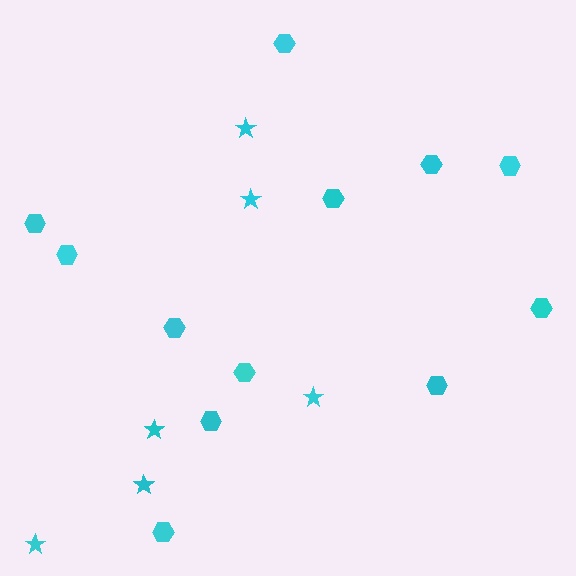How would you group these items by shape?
There are 2 groups: one group of stars (6) and one group of hexagons (12).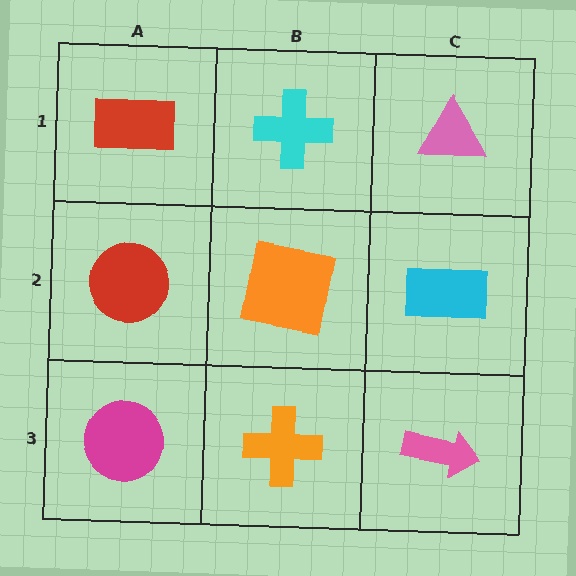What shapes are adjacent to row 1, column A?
A red circle (row 2, column A), a cyan cross (row 1, column B).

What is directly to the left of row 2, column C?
An orange square.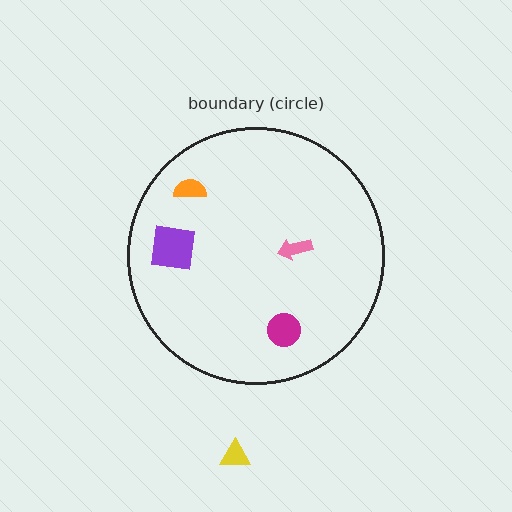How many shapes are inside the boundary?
4 inside, 1 outside.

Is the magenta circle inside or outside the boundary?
Inside.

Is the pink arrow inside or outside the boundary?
Inside.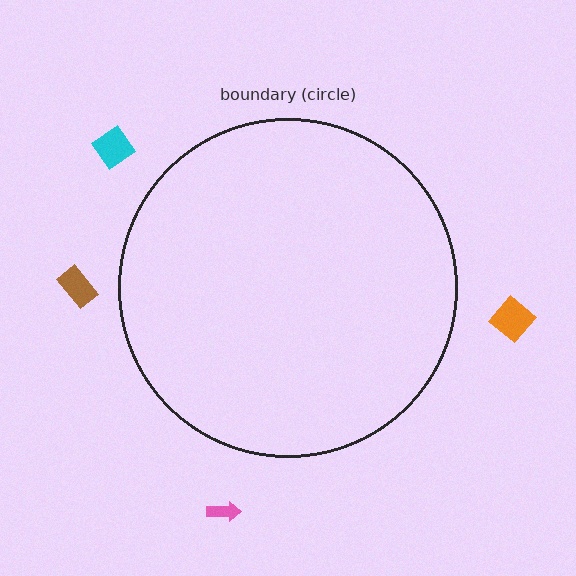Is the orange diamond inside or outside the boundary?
Outside.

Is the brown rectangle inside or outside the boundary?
Outside.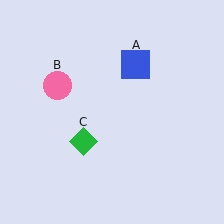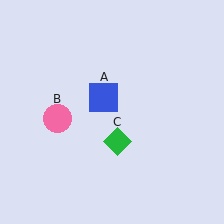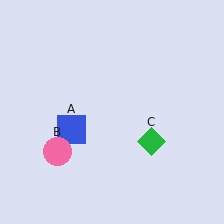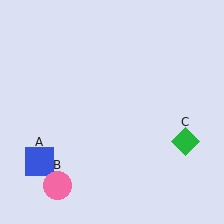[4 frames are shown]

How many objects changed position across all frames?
3 objects changed position: blue square (object A), pink circle (object B), green diamond (object C).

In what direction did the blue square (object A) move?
The blue square (object A) moved down and to the left.